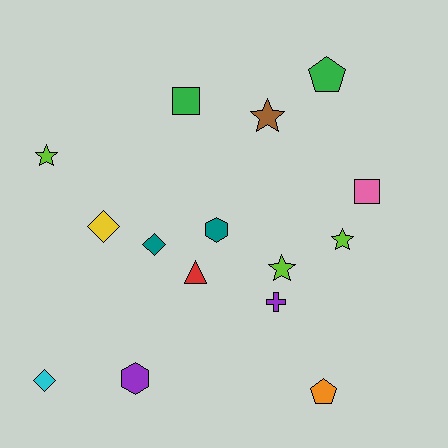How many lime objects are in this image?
There are 3 lime objects.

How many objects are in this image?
There are 15 objects.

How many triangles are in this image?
There is 1 triangle.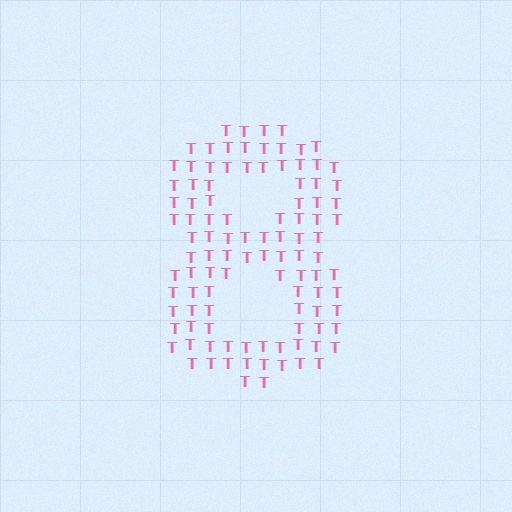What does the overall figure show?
The overall figure shows the digit 8.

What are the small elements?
The small elements are letter T's.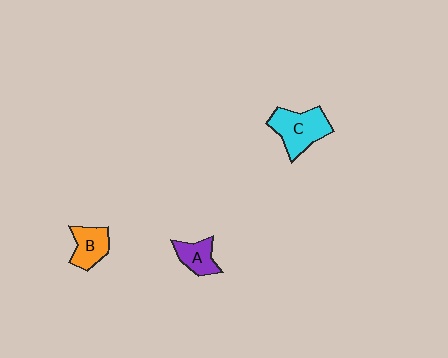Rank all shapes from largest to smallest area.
From largest to smallest: C (cyan), B (orange), A (purple).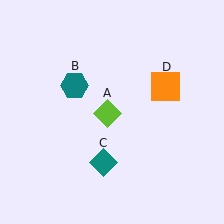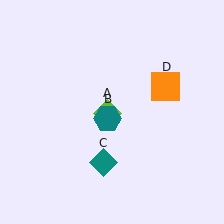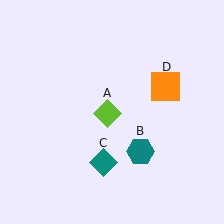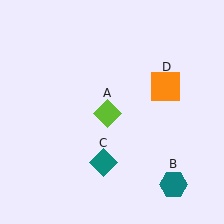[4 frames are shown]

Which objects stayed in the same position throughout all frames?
Lime diamond (object A) and teal diamond (object C) and orange square (object D) remained stationary.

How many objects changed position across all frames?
1 object changed position: teal hexagon (object B).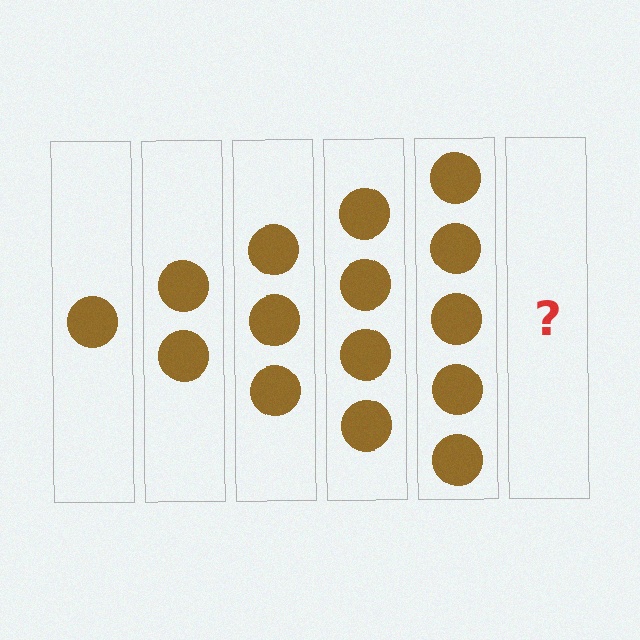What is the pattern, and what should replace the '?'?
The pattern is that each step adds one more circle. The '?' should be 6 circles.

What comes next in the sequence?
The next element should be 6 circles.